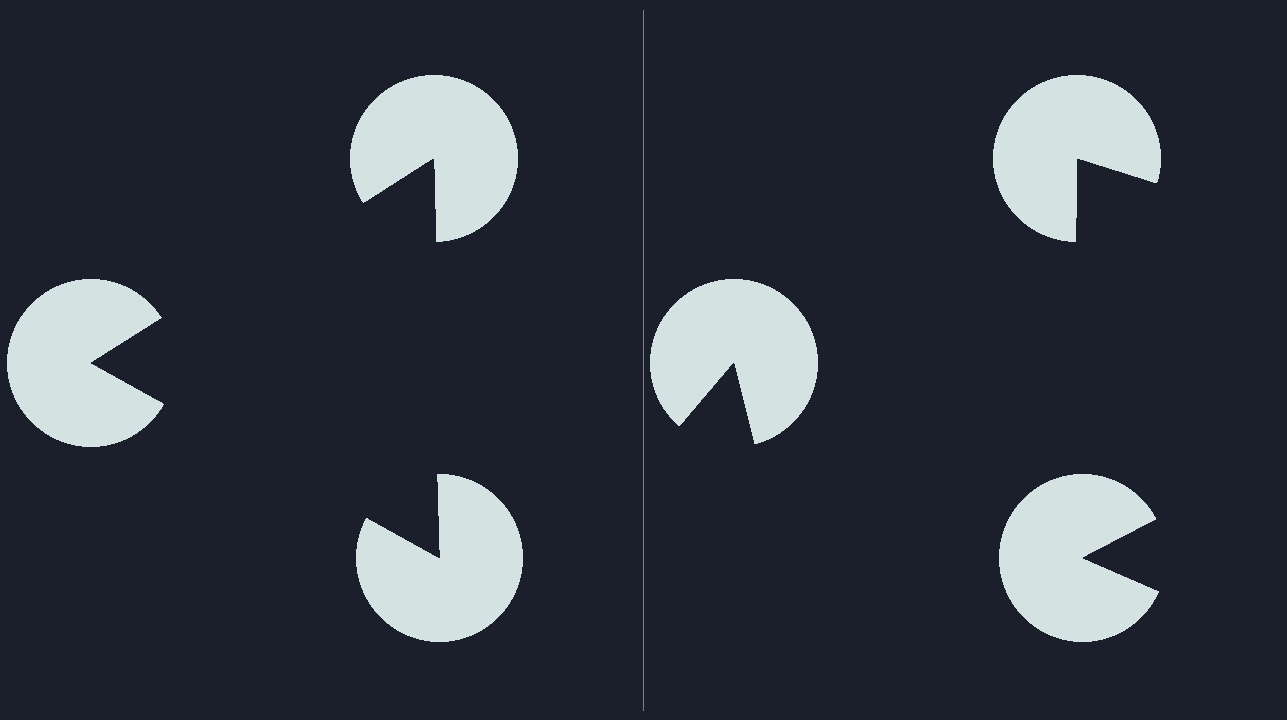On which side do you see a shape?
An illusory triangle appears on the left side. On the right side the wedge cuts are rotated, so no coherent shape forms.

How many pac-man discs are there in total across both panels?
6 — 3 on each side.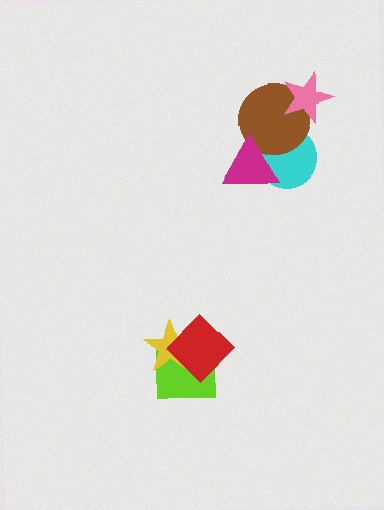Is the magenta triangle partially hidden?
No, no other shape covers it.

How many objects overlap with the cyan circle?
2 objects overlap with the cyan circle.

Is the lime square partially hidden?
Yes, it is partially covered by another shape.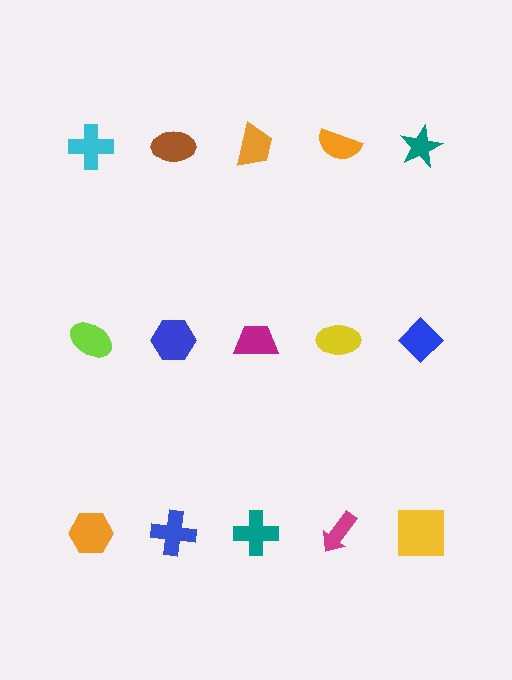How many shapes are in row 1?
5 shapes.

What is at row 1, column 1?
A cyan cross.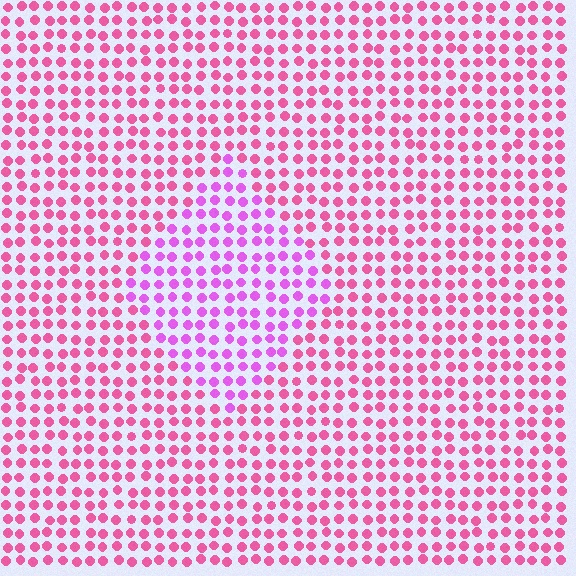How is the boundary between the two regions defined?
The boundary is defined purely by a slight shift in hue (about 33 degrees). Spacing, size, and orientation are identical on both sides.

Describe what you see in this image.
The image is filled with small pink elements in a uniform arrangement. A diamond-shaped region is visible where the elements are tinted to a slightly different hue, forming a subtle color boundary.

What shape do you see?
I see a diamond.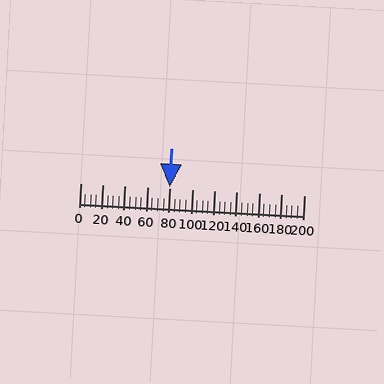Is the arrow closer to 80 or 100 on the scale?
The arrow is closer to 80.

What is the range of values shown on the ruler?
The ruler shows values from 0 to 200.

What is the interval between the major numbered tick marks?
The major tick marks are spaced 20 units apart.